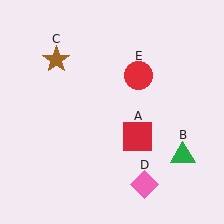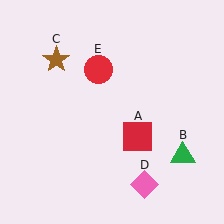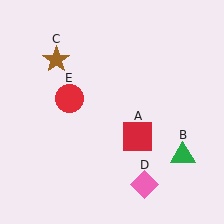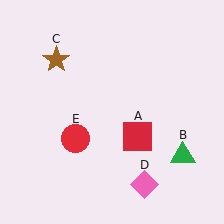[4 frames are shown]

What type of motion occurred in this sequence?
The red circle (object E) rotated counterclockwise around the center of the scene.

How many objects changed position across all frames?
1 object changed position: red circle (object E).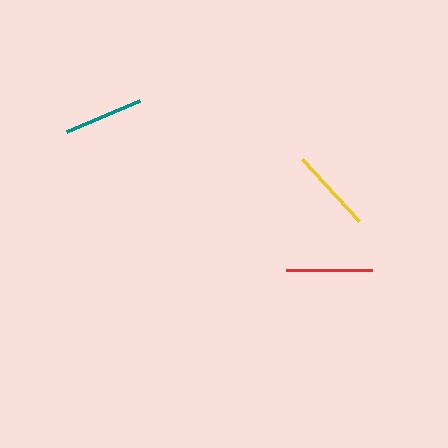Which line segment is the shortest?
The teal line is the shortest at approximately 80 pixels.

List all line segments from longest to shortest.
From longest to shortest: red, yellow, teal.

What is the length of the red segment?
The red segment is approximately 87 pixels long.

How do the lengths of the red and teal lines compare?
The red and teal lines are approximately the same length.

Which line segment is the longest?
The red line is the longest at approximately 87 pixels.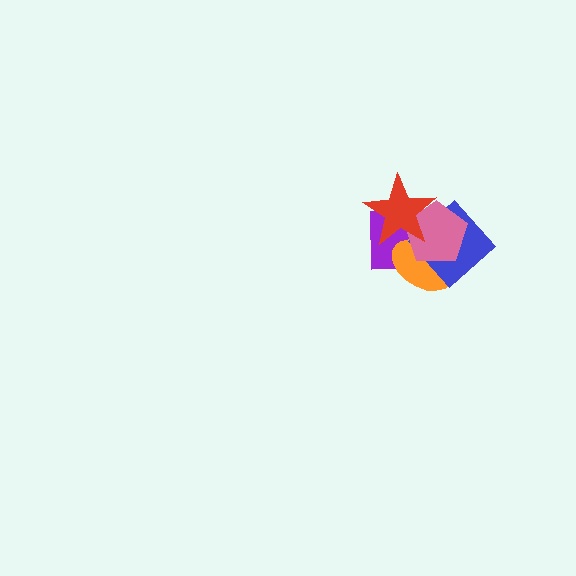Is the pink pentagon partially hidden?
Yes, it is partially covered by another shape.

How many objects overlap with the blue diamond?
4 objects overlap with the blue diamond.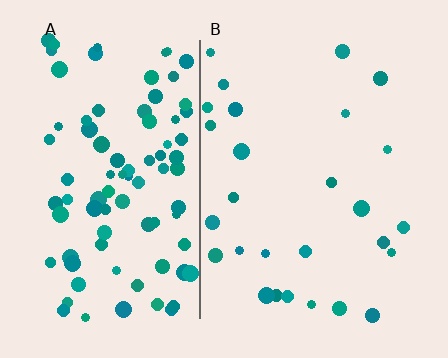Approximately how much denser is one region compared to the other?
Approximately 3.3× — region A over region B.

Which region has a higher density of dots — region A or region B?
A (the left).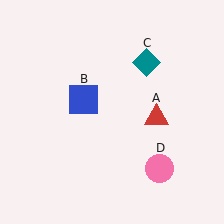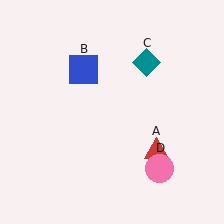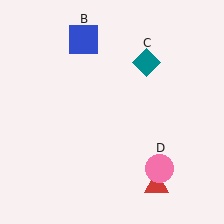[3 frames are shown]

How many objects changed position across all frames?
2 objects changed position: red triangle (object A), blue square (object B).